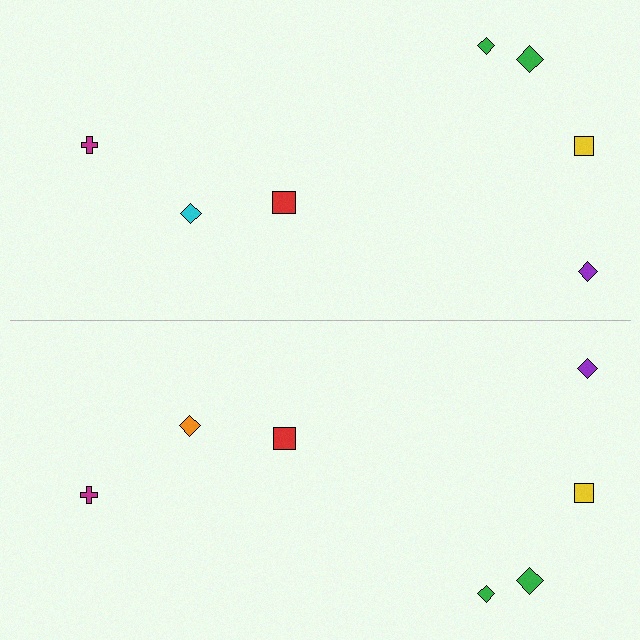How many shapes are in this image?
There are 14 shapes in this image.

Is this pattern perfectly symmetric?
No, the pattern is not perfectly symmetric. The orange diamond on the bottom side breaks the symmetry — its mirror counterpart is cyan.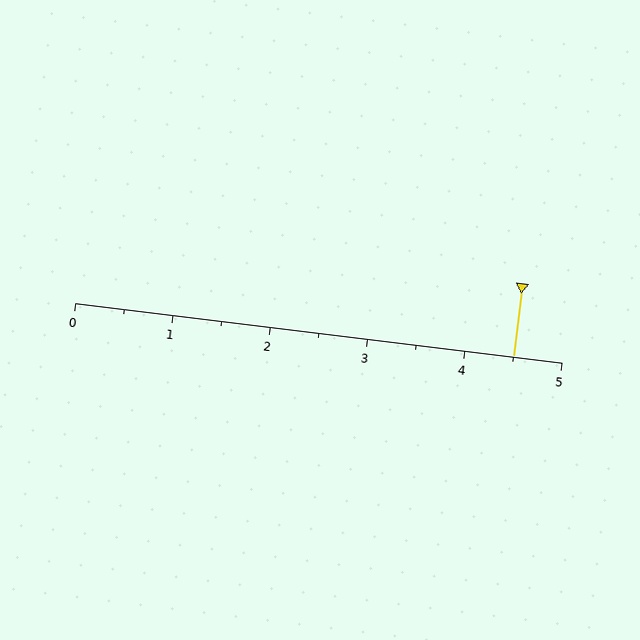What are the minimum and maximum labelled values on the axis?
The axis runs from 0 to 5.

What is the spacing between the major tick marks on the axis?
The major ticks are spaced 1 apart.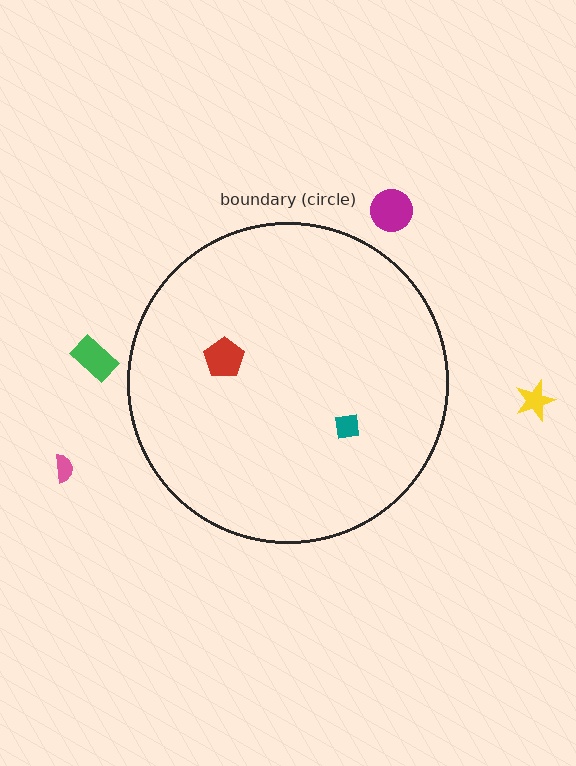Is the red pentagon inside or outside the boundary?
Inside.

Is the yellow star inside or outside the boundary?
Outside.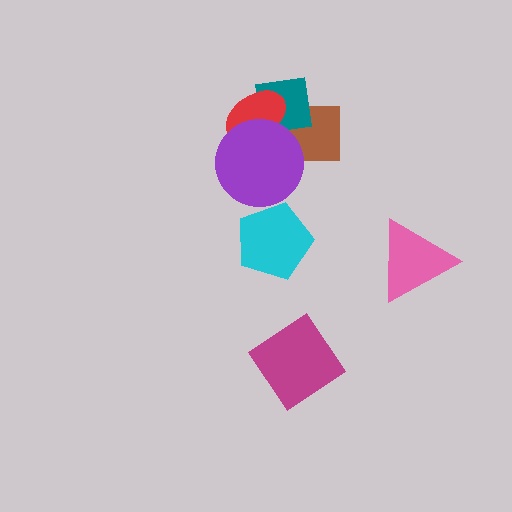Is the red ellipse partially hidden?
Yes, it is partially covered by another shape.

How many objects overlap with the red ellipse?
3 objects overlap with the red ellipse.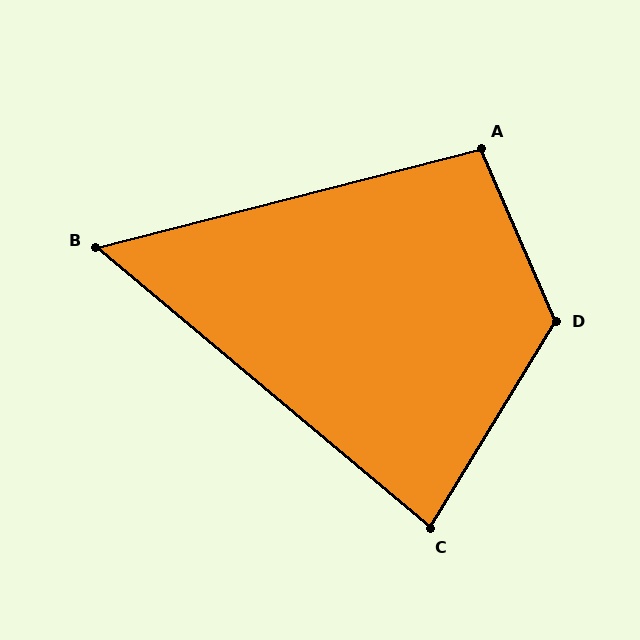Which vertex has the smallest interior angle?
B, at approximately 54 degrees.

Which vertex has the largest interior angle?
D, at approximately 126 degrees.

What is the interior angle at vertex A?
Approximately 99 degrees (obtuse).